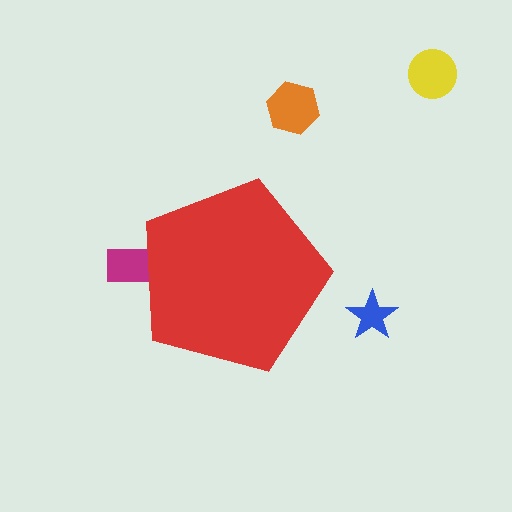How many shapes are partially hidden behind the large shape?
1 shape is partially hidden.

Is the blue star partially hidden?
No, the blue star is fully visible.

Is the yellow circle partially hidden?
No, the yellow circle is fully visible.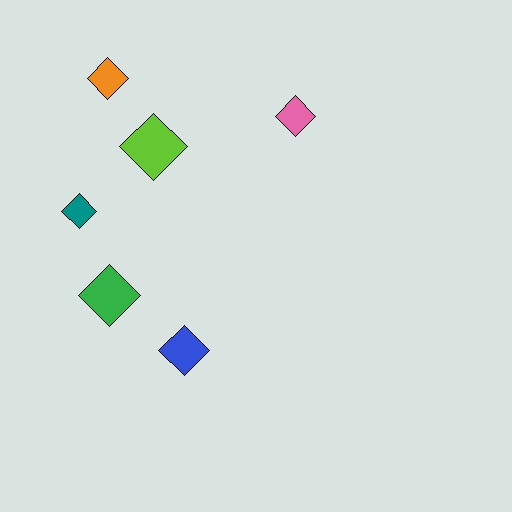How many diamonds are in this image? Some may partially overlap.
There are 6 diamonds.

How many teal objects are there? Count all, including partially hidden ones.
There is 1 teal object.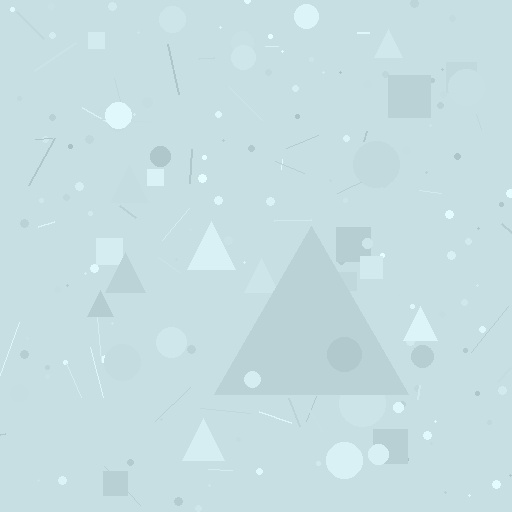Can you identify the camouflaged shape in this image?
The camouflaged shape is a triangle.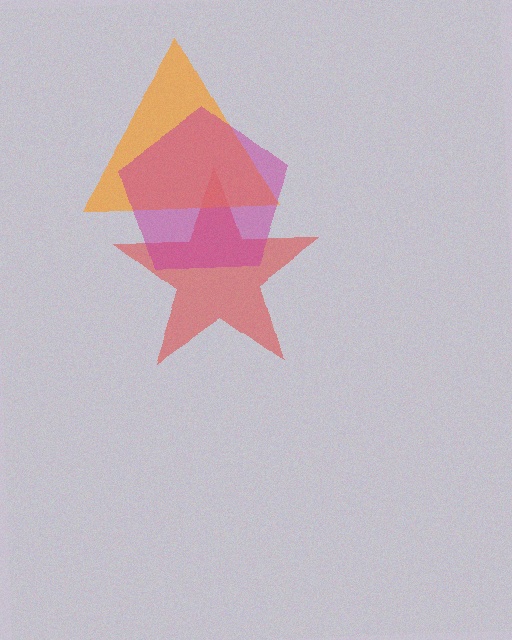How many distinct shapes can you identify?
There are 3 distinct shapes: a red star, an orange triangle, a magenta pentagon.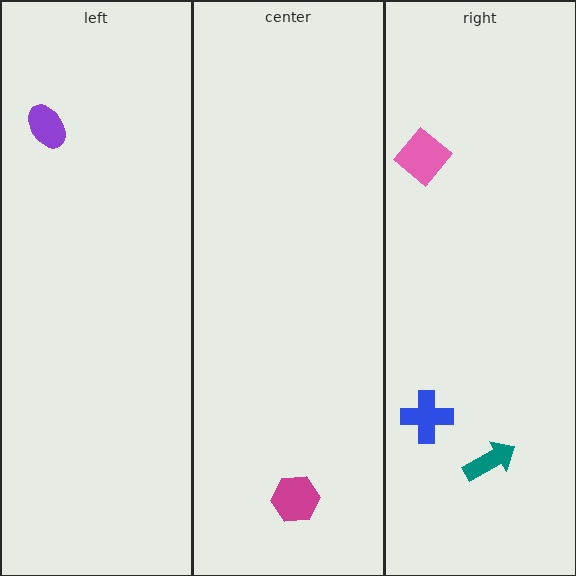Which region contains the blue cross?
The right region.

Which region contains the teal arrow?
The right region.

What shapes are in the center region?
The magenta hexagon.